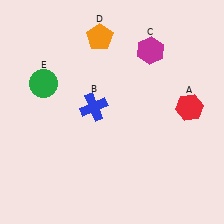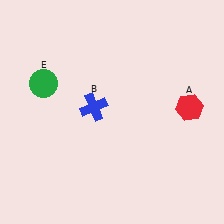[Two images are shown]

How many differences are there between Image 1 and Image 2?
There are 2 differences between the two images.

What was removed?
The magenta hexagon (C), the orange pentagon (D) were removed in Image 2.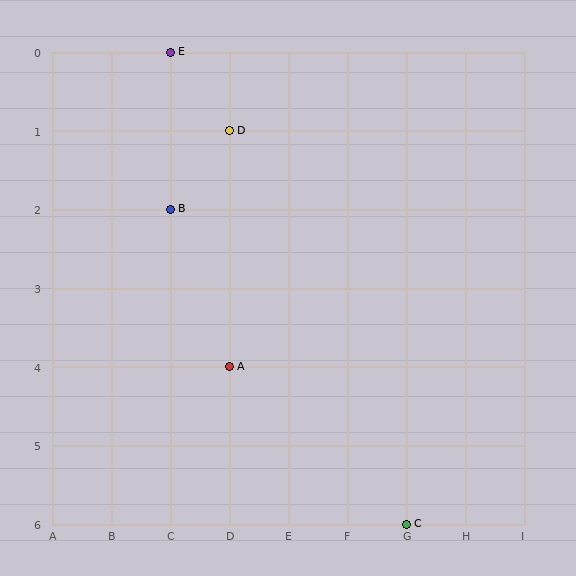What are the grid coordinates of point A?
Point A is at grid coordinates (D, 4).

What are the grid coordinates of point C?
Point C is at grid coordinates (G, 6).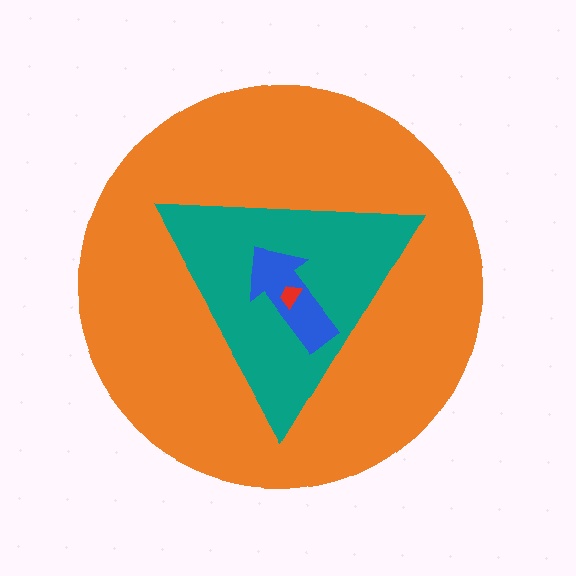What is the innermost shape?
The red trapezoid.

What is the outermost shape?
The orange circle.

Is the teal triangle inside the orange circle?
Yes.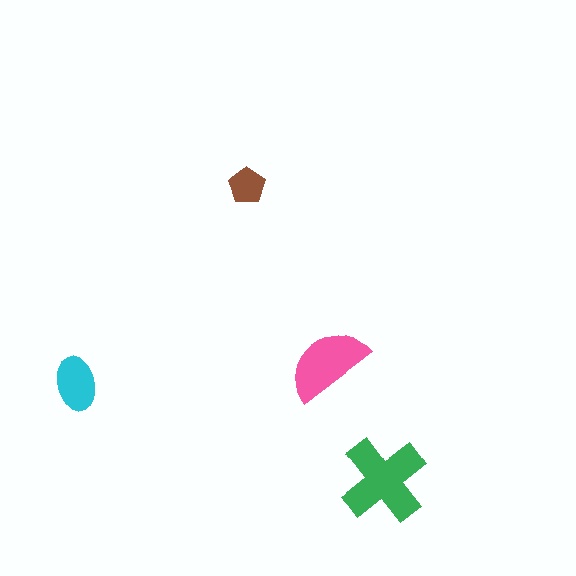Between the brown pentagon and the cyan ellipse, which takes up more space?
The cyan ellipse.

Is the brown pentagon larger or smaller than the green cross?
Smaller.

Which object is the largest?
The green cross.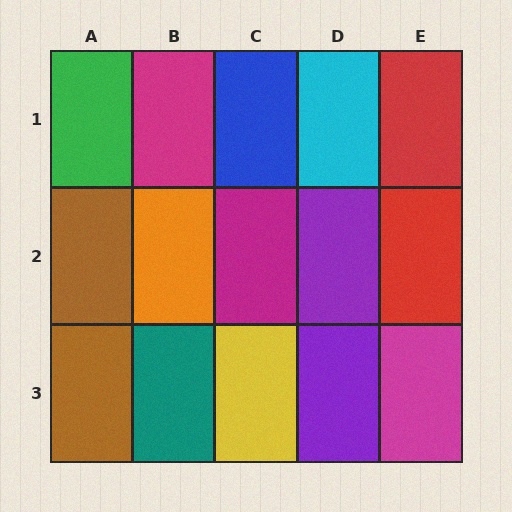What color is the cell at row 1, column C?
Blue.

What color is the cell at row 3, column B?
Teal.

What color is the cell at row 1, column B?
Magenta.